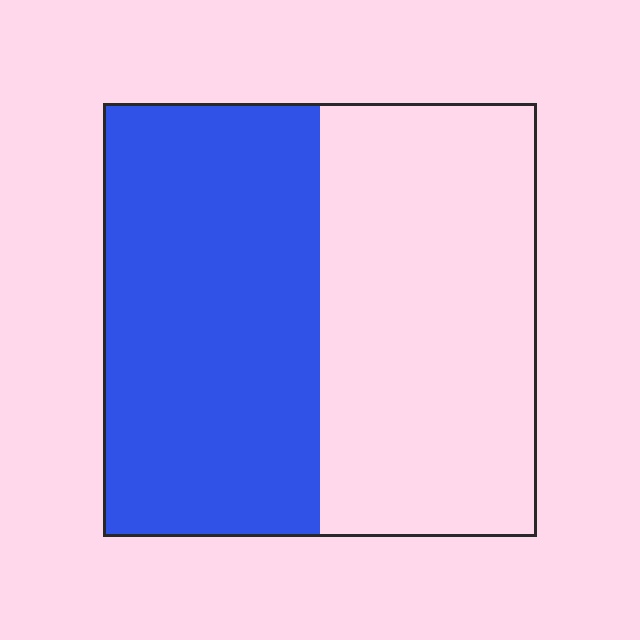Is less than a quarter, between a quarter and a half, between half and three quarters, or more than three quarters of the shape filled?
Between half and three quarters.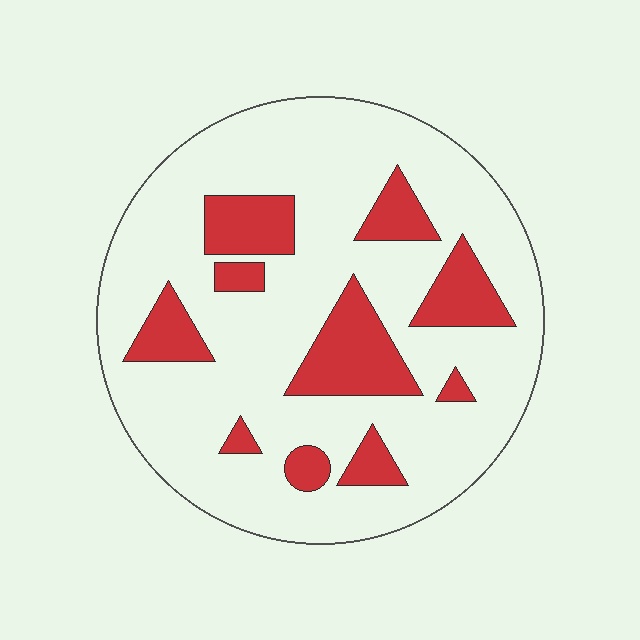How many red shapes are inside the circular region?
10.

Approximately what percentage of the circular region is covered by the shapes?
Approximately 20%.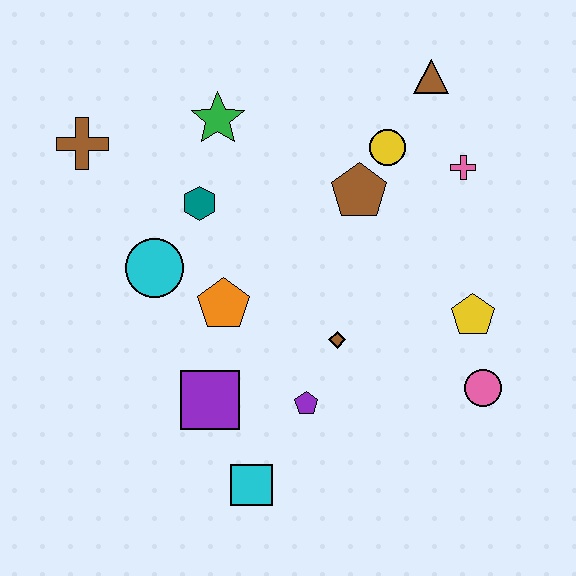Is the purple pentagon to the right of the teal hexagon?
Yes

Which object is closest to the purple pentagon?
The brown diamond is closest to the purple pentagon.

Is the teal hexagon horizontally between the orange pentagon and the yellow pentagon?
No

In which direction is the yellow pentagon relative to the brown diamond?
The yellow pentagon is to the right of the brown diamond.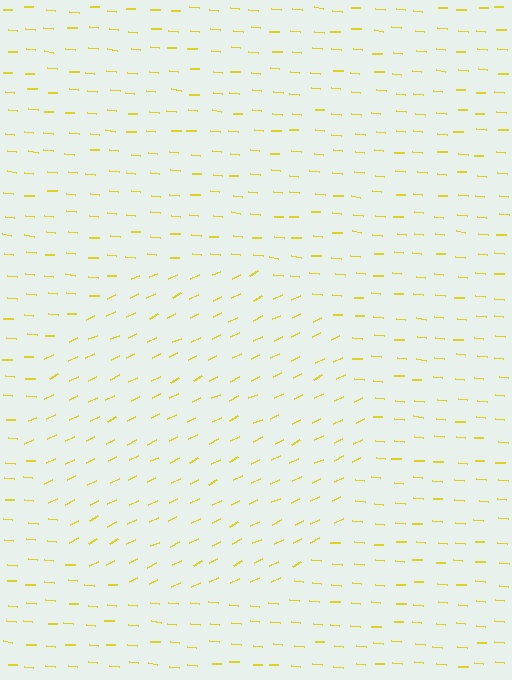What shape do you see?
I see a circle.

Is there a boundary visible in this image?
Yes, there is a texture boundary formed by a change in line orientation.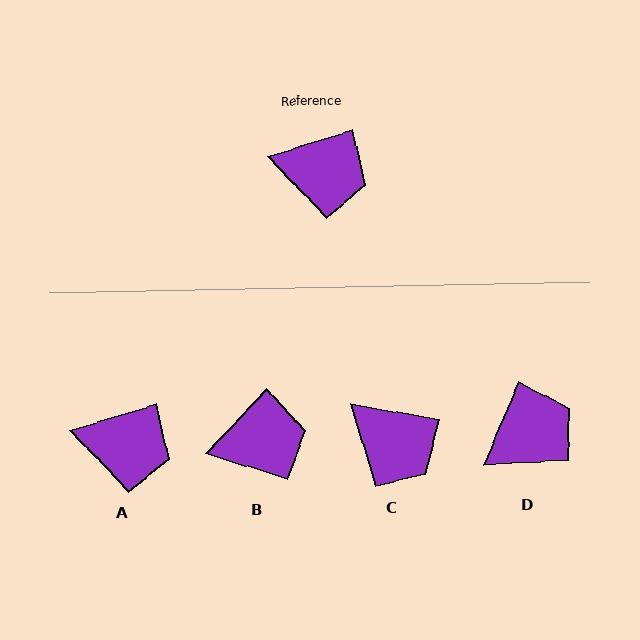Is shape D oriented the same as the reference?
No, it is off by about 49 degrees.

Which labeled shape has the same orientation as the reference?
A.